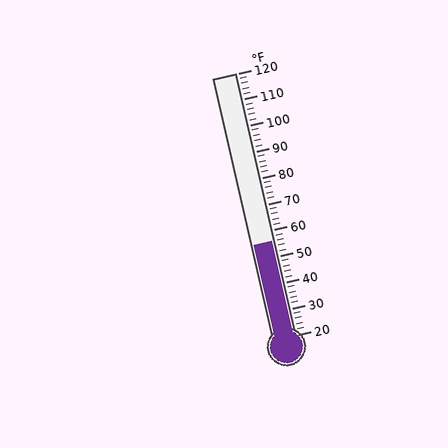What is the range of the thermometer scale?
The thermometer scale ranges from 20°F to 120°F.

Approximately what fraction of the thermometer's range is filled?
The thermometer is filled to approximately 35% of its range.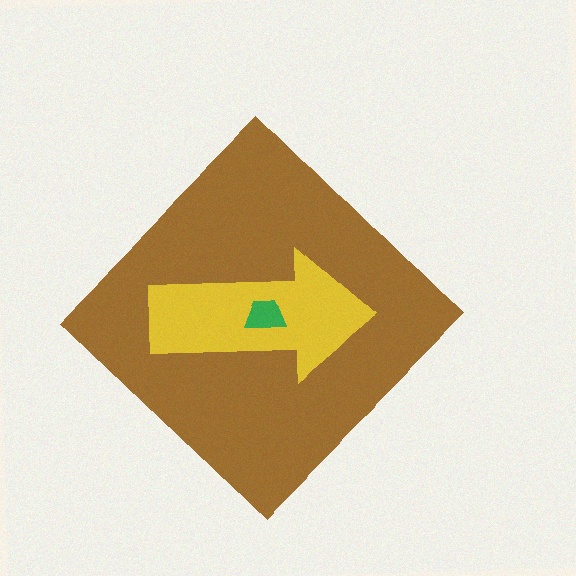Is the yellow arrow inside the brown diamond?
Yes.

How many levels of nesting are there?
3.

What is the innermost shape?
The green trapezoid.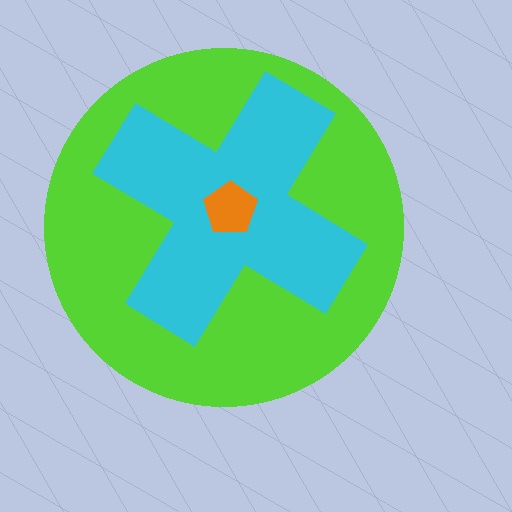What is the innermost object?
The orange pentagon.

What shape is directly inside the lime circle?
The cyan cross.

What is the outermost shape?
The lime circle.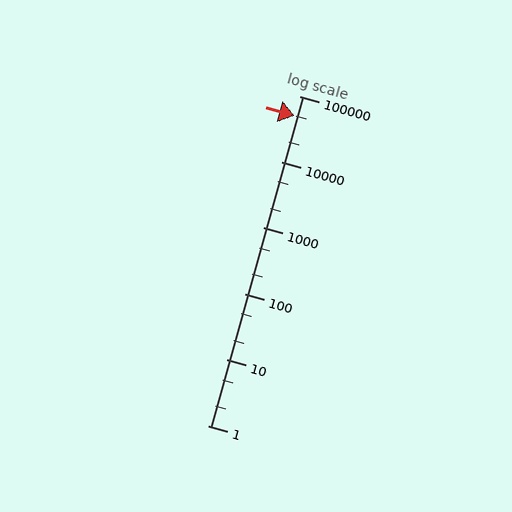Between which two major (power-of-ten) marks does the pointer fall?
The pointer is between 10000 and 100000.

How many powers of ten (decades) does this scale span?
The scale spans 5 decades, from 1 to 100000.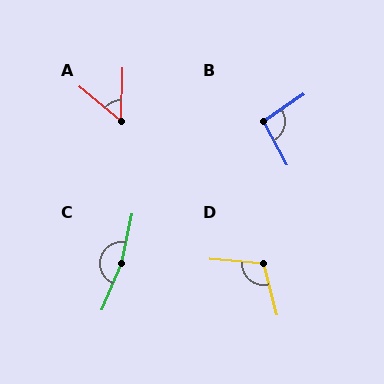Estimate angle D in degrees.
Approximately 109 degrees.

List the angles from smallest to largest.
A (52°), B (95°), D (109°), C (169°).